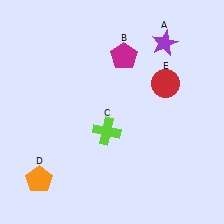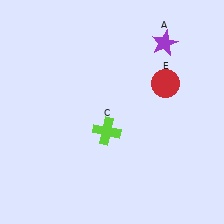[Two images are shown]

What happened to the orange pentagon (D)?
The orange pentagon (D) was removed in Image 2. It was in the bottom-left area of Image 1.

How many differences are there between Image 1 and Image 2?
There are 2 differences between the two images.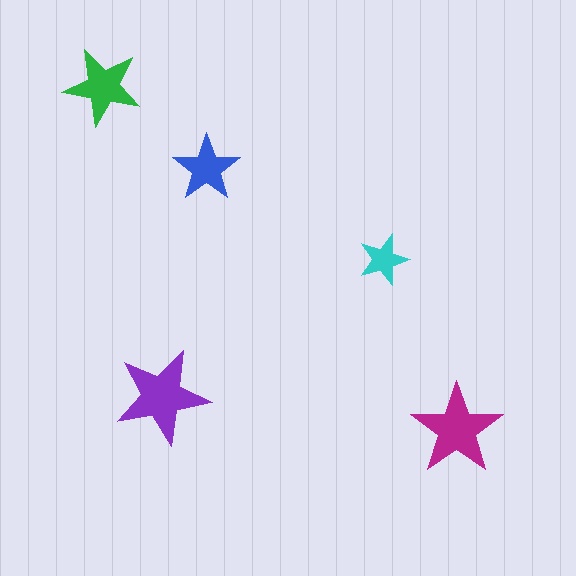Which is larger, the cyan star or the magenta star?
The magenta one.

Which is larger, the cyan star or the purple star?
The purple one.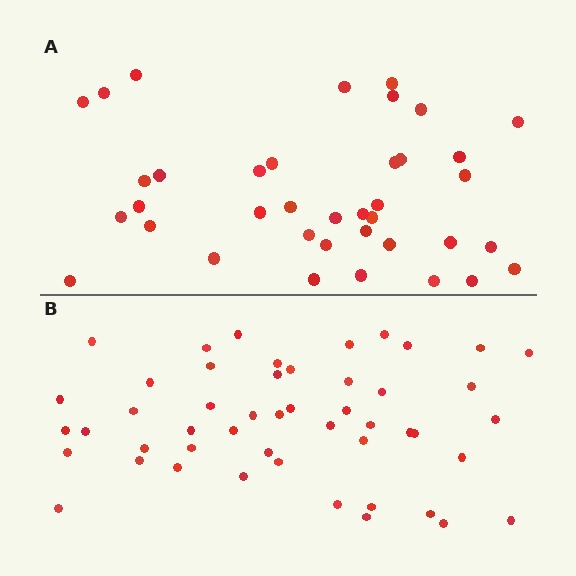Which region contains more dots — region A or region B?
Region B (the bottom region) has more dots.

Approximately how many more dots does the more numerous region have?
Region B has roughly 12 or so more dots than region A.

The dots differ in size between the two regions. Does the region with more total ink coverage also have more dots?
No. Region A has more total ink coverage because its dots are larger, but region B actually contains more individual dots. Total area can be misleading — the number of items is what matters here.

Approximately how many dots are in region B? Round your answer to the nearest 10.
About 50 dots. (The exact count is 49, which rounds to 50.)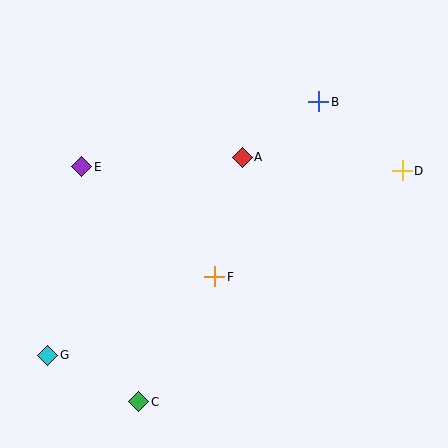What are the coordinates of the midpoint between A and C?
The midpoint between A and C is at (190, 280).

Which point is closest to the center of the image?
Point F at (215, 277) is closest to the center.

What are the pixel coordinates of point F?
Point F is at (215, 277).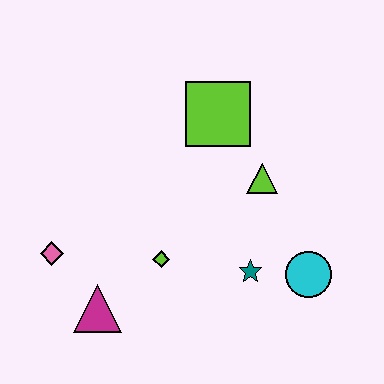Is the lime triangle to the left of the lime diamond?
No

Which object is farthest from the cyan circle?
The pink diamond is farthest from the cyan circle.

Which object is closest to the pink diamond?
The magenta triangle is closest to the pink diamond.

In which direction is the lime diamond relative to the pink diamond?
The lime diamond is to the right of the pink diamond.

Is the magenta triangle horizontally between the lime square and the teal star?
No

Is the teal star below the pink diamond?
Yes